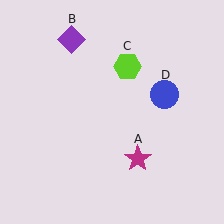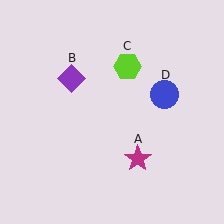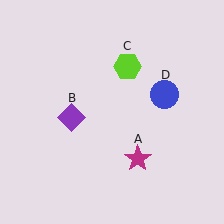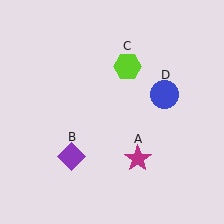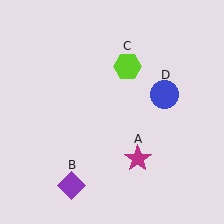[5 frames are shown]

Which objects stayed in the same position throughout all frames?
Magenta star (object A) and lime hexagon (object C) and blue circle (object D) remained stationary.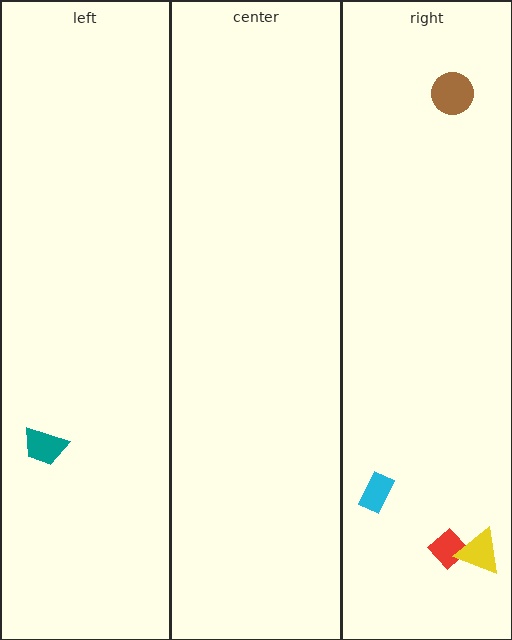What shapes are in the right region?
The red diamond, the brown circle, the yellow triangle, the cyan rectangle.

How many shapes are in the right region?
4.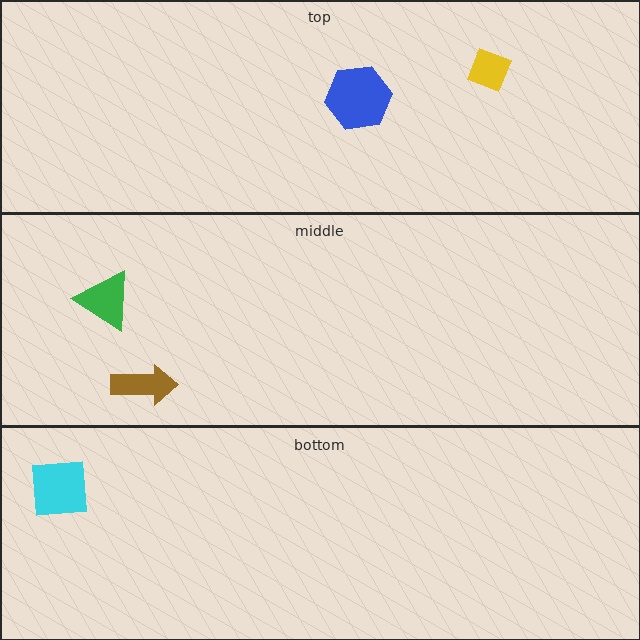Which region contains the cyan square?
The bottom region.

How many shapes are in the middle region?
2.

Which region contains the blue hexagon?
The top region.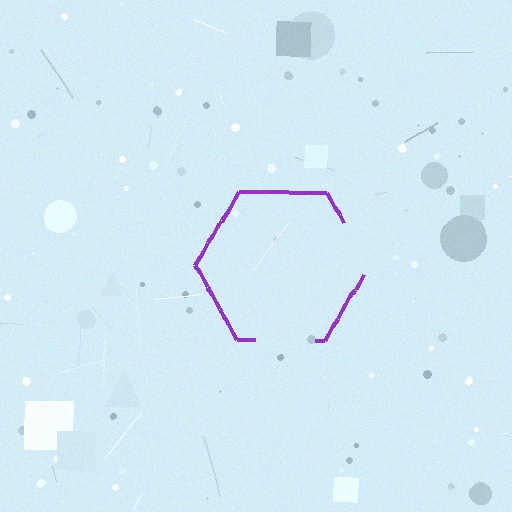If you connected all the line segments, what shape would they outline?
They would outline a hexagon.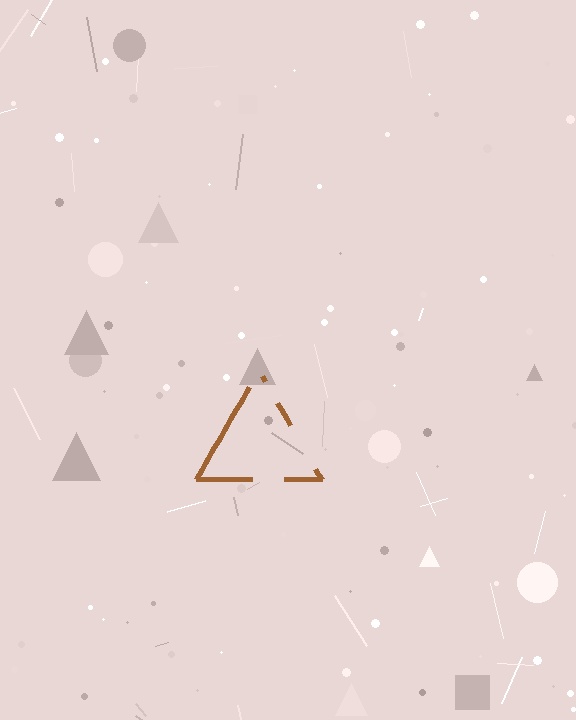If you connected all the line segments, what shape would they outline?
They would outline a triangle.